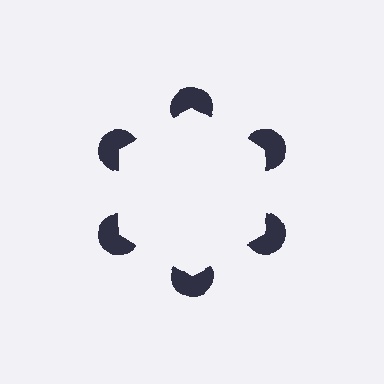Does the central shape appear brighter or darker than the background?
It typically appears slightly brighter than the background, even though no actual brightness change is drawn.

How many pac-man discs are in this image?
There are 6 — one at each vertex of the illusory hexagon.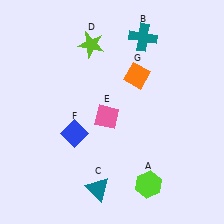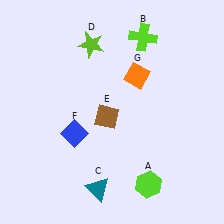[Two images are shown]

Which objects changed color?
B changed from teal to lime. E changed from pink to brown.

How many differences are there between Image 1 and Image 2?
There are 2 differences between the two images.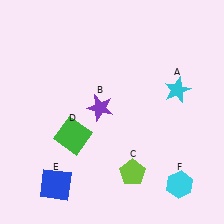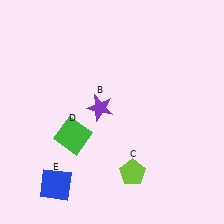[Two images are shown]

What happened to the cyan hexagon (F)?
The cyan hexagon (F) was removed in Image 2. It was in the bottom-right area of Image 1.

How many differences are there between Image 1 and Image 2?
There are 2 differences between the two images.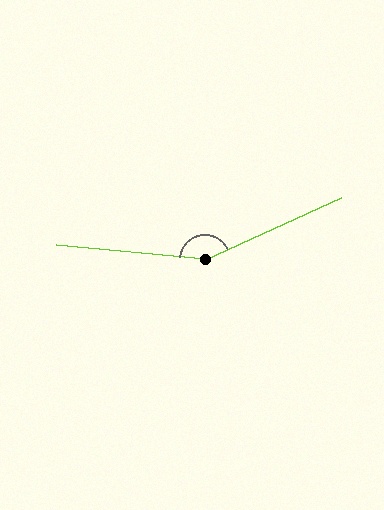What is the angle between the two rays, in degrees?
Approximately 150 degrees.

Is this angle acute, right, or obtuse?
It is obtuse.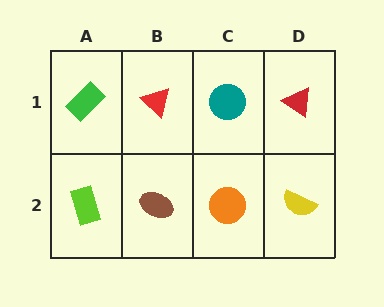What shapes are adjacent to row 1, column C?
An orange circle (row 2, column C), a red triangle (row 1, column B), a red triangle (row 1, column D).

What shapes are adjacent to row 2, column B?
A red triangle (row 1, column B), a lime rectangle (row 2, column A), an orange circle (row 2, column C).